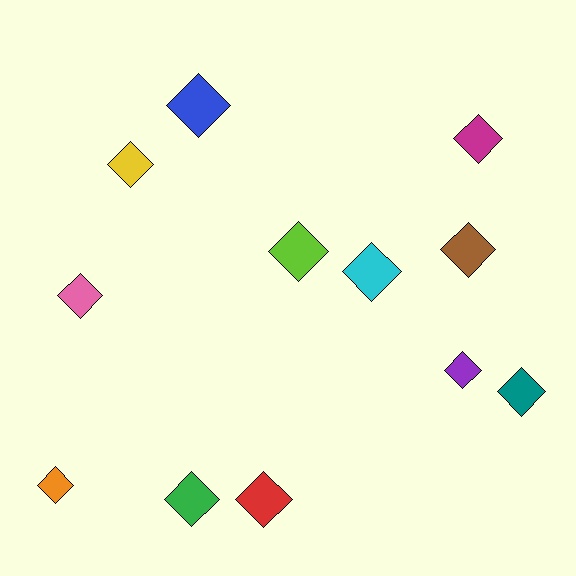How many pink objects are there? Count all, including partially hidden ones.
There is 1 pink object.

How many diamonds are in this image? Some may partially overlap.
There are 12 diamonds.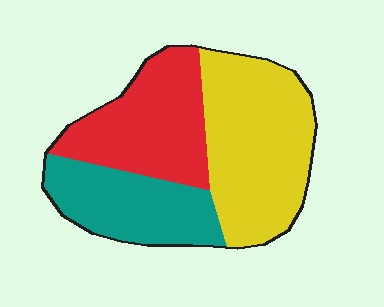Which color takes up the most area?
Yellow, at roughly 40%.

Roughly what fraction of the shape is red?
Red covers roughly 30% of the shape.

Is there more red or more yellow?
Yellow.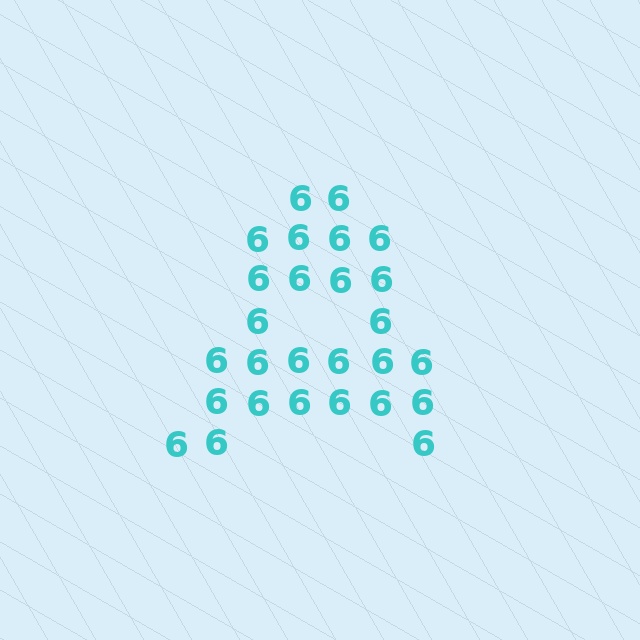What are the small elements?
The small elements are digit 6's.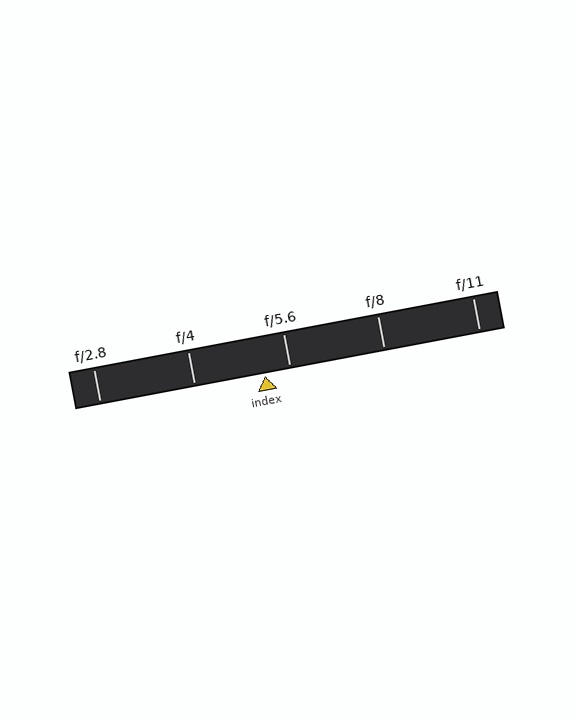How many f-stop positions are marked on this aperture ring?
There are 5 f-stop positions marked.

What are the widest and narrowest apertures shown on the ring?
The widest aperture shown is f/2.8 and the narrowest is f/11.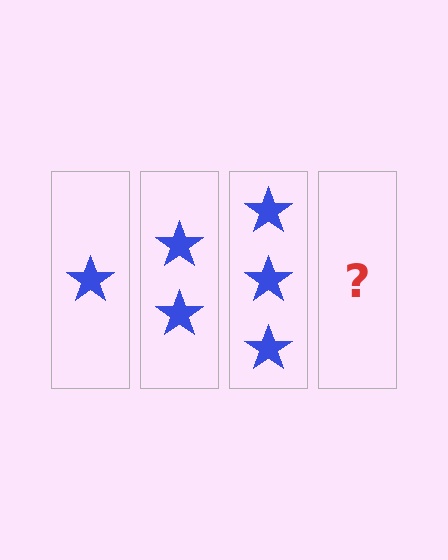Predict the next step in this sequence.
The next step is 4 stars.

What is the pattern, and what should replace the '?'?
The pattern is that each step adds one more star. The '?' should be 4 stars.